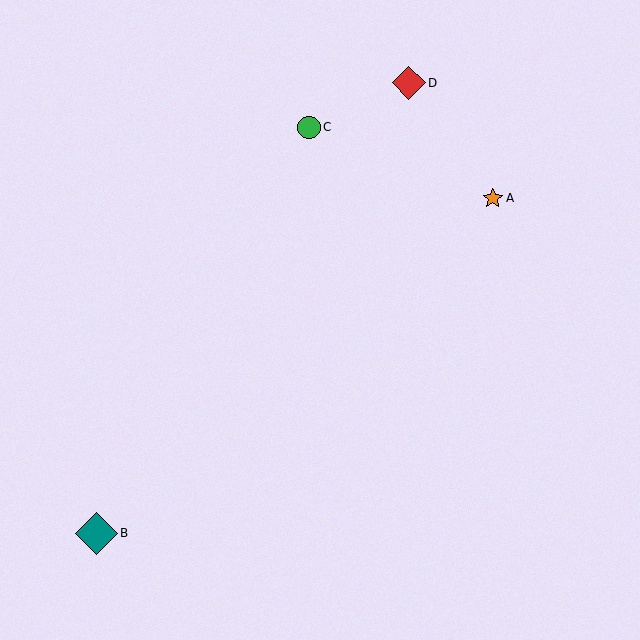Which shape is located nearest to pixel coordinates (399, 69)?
The red diamond (labeled D) at (409, 83) is nearest to that location.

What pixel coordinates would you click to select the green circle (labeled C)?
Click at (309, 127) to select the green circle C.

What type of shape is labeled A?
Shape A is an orange star.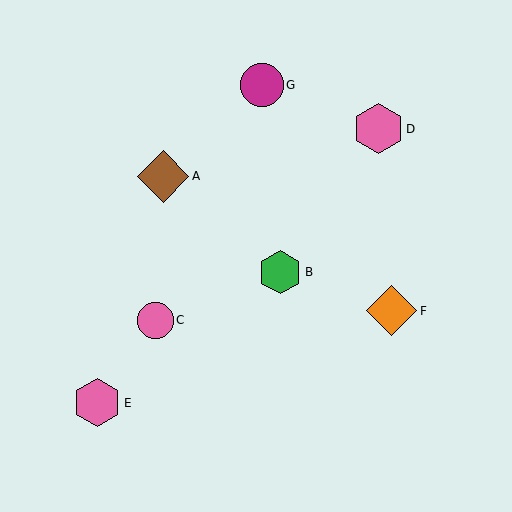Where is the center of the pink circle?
The center of the pink circle is at (155, 320).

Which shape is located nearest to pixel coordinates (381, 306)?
The orange diamond (labeled F) at (392, 311) is nearest to that location.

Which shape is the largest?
The brown diamond (labeled A) is the largest.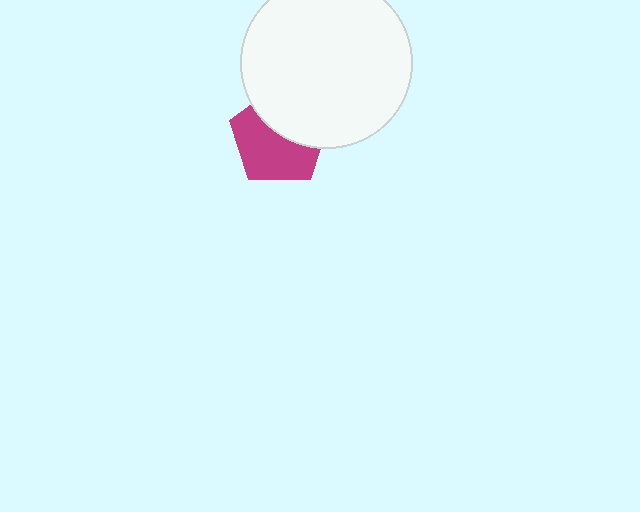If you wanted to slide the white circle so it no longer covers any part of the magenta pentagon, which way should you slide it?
Slide it up — that is the most direct way to separate the two shapes.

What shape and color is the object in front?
The object in front is a white circle.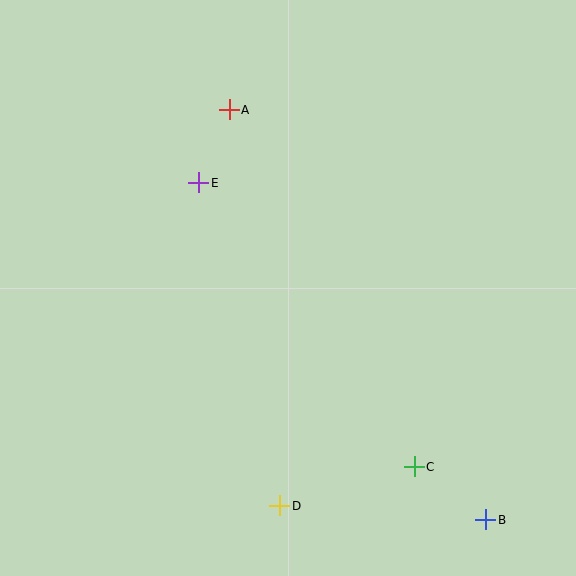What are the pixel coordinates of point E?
Point E is at (199, 183).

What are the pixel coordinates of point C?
Point C is at (414, 467).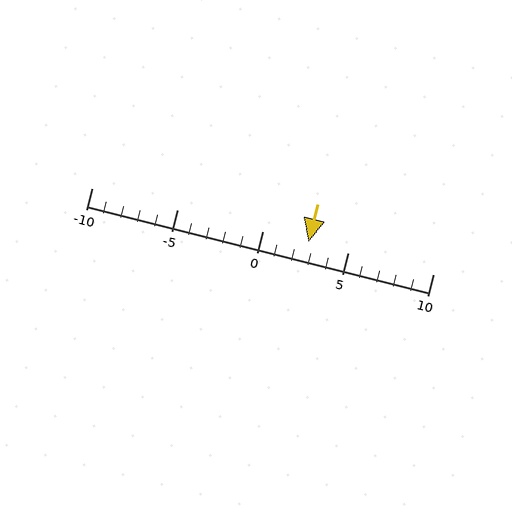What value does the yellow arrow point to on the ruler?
The yellow arrow points to approximately 3.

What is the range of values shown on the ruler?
The ruler shows values from -10 to 10.